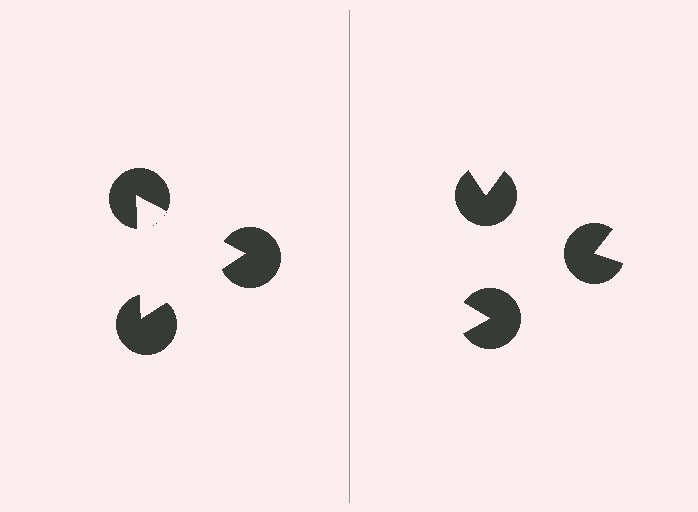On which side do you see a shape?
An illusory triangle appears on the left side. On the right side the wedge cuts are rotated, so no coherent shape forms.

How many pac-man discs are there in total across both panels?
6 — 3 on each side.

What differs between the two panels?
The pac-man discs are positioned identically on both sides; only the wedge orientations differ. On the left they align to a triangle; on the right they are misaligned.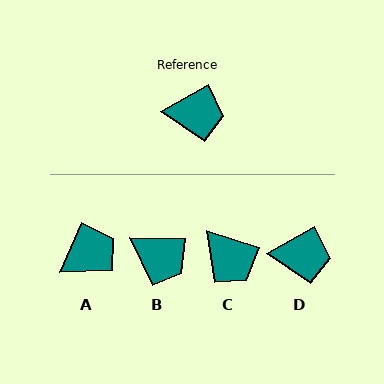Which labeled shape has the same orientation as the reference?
D.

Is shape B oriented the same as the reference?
No, it is off by about 31 degrees.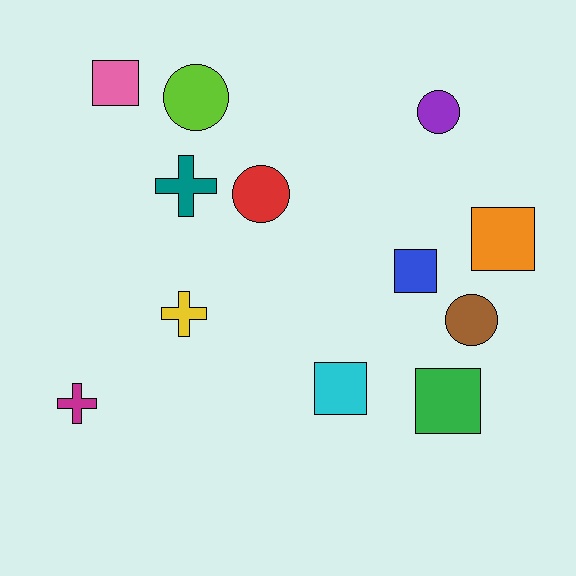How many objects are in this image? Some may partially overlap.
There are 12 objects.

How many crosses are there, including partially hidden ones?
There are 3 crosses.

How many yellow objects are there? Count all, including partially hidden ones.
There is 1 yellow object.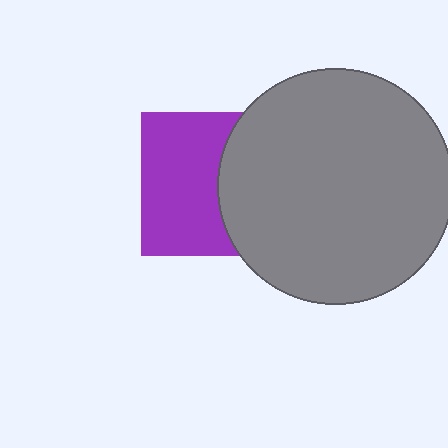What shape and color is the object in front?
The object in front is a gray circle.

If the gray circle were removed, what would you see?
You would see the complete purple square.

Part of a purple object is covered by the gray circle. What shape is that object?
It is a square.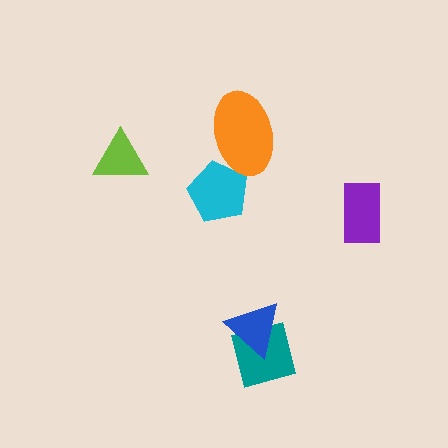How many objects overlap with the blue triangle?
1 object overlaps with the blue triangle.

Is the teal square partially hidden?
Yes, it is partially covered by another shape.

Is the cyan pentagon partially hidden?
Yes, it is partially covered by another shape.